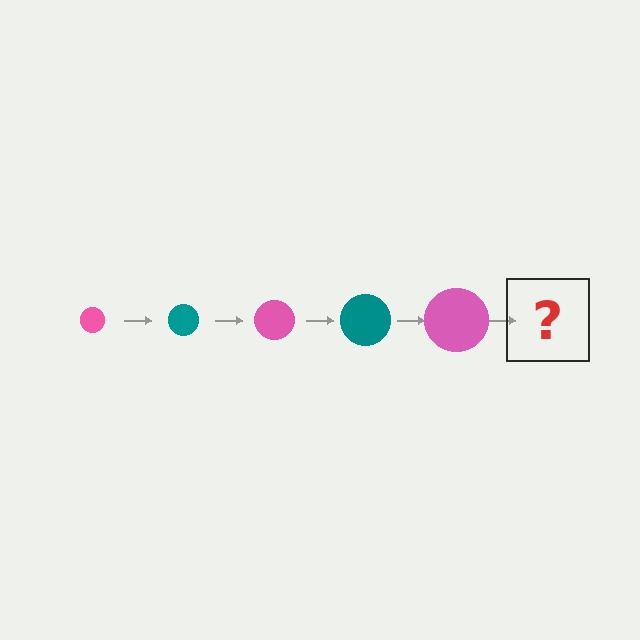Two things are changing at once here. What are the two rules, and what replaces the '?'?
The two rules are that the circle grows larger each step and the color cycles through pink and teal. The '?' should be a teal circle, larger than the previous one.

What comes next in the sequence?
The next element should be a teal circle, larger than the previous one.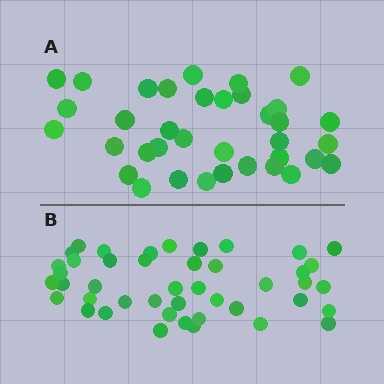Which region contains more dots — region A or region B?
Region B (the bottom region) has more dots.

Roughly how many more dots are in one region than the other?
Region B has roughly 8 or so more dots than region A.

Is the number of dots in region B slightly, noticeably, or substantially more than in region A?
Region B has only slightly more — the two regions are fairly close. The ratio is roughly 1.2 to 1.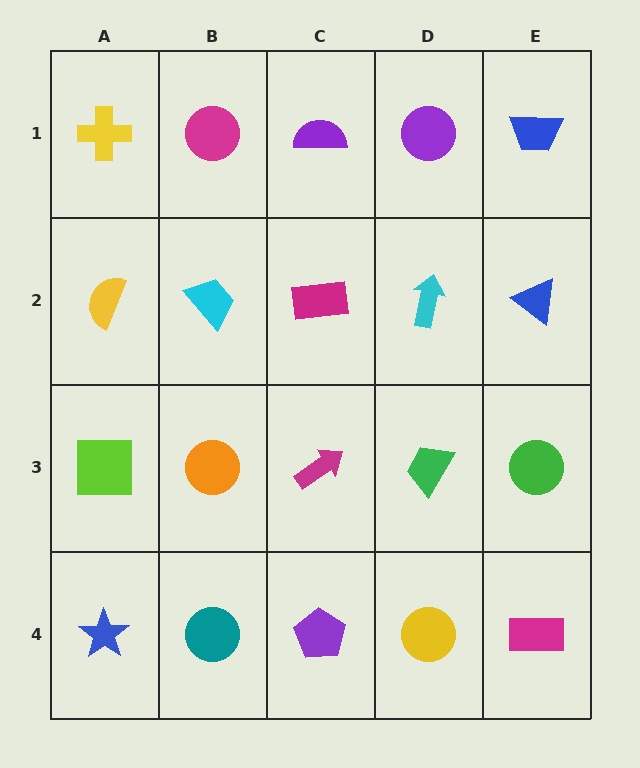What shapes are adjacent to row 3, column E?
A blue triangle (row 2, column E), a magenta rectangle (row 4, column E), a green trapezoid (row 3, column D).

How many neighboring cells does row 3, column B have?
4.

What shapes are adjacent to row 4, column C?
A magenta arrow (row 3, column C), a teal circle (row 4, column B), a yellow circle (row 4, column D).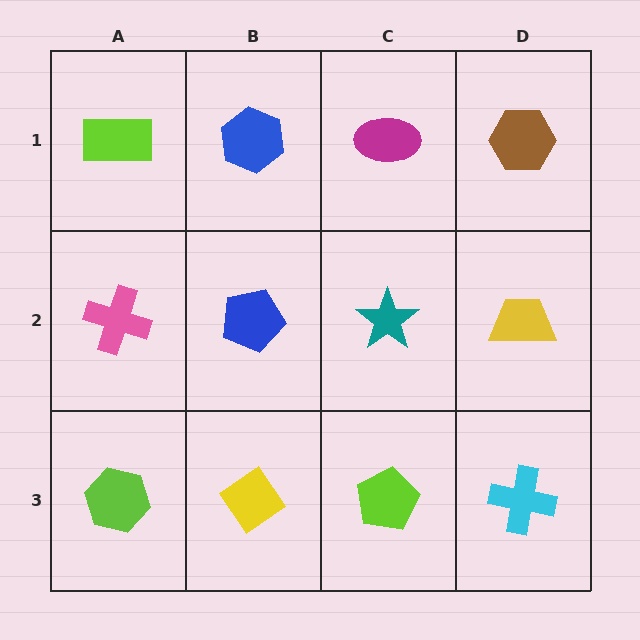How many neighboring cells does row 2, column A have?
3.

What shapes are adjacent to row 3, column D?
A yellow trapezoid (row 2, column D), a lime pentagon (row 3, column C).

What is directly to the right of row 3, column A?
A yellow diamond.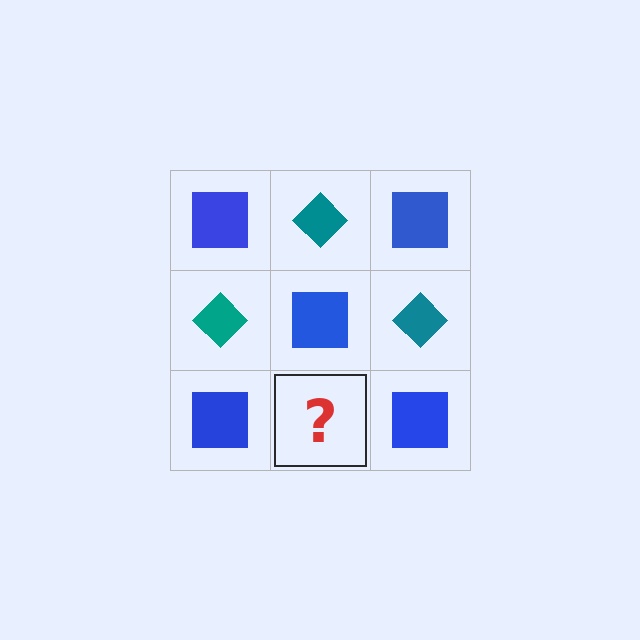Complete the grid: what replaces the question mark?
The question mark should be replaced with a teal diamond.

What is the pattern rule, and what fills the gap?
The rule is that it alternates blue square and teal diamond in a checkerboard pattern. The gap should be filled with a teal diamond.